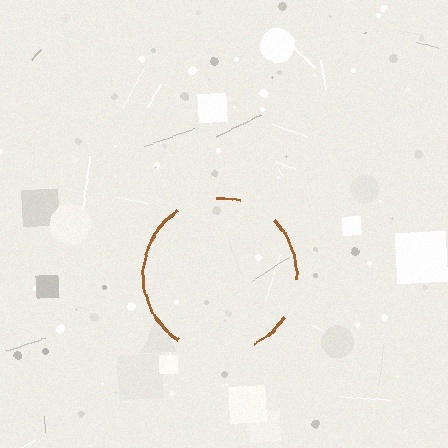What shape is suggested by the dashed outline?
The dashed outline suggests a circle.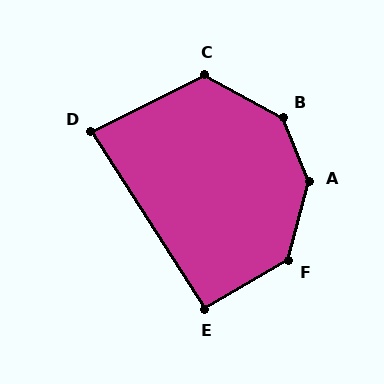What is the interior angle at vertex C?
Approximately 125 degrees (obtuse).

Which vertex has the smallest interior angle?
D, at approximately 84 degrees.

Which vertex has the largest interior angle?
A, at approximately 143 degrees.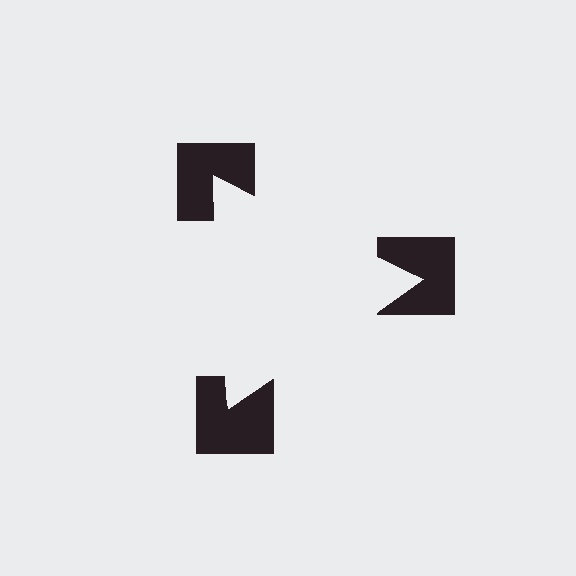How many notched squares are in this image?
There are 3 — one at each vertex of the illusory triangle.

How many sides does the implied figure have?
3 sides.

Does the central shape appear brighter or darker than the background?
It typically appears slightly brighter than the background, even though no actual brightness change is drawn.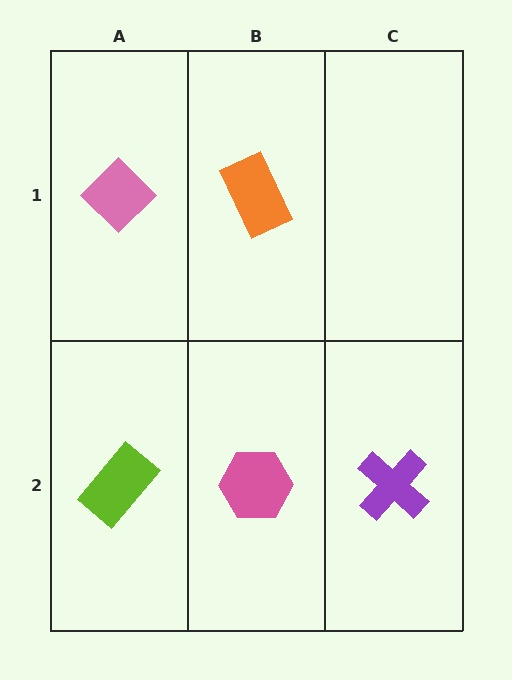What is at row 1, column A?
A pink diamond.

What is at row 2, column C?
A purple cross.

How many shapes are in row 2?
3 shapes.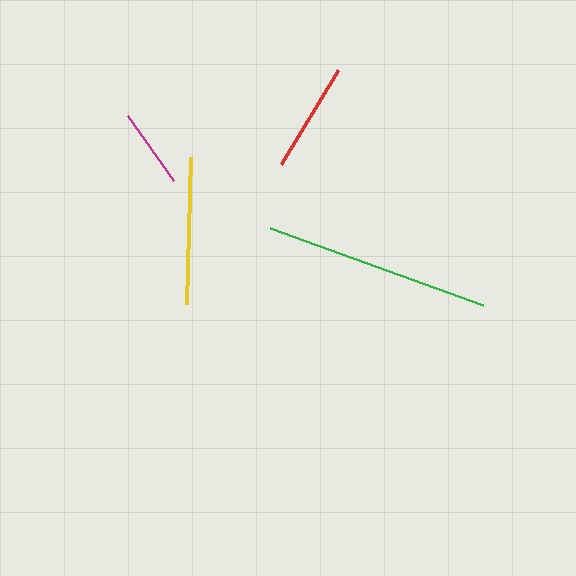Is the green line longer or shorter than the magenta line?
The green line is longer than the magenta line.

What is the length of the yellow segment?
The yellow segment is approximately 146 pixels long.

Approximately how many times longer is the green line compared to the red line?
The green line is approximately 2.1 times the length of the red line.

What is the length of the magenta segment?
The magenta segment is approximately 79 pixels long.